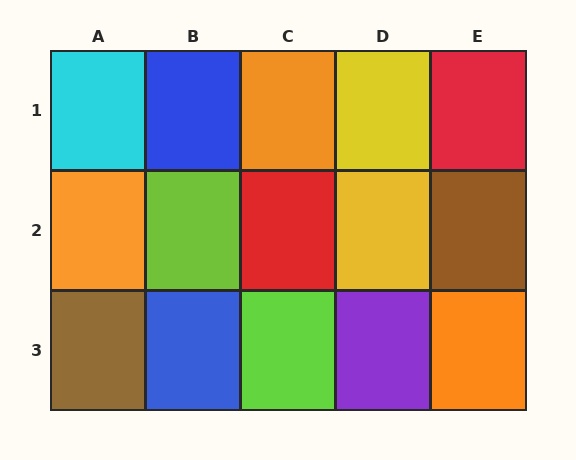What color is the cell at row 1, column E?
Red.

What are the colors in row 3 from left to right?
Brown, blue, lime, purple, orange.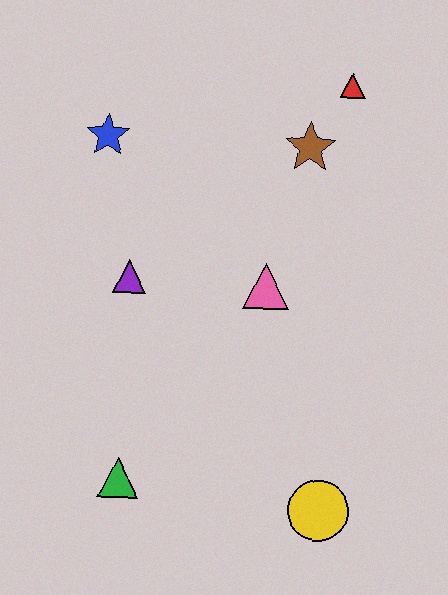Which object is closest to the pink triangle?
The purple triangle is closest to the pink triangle.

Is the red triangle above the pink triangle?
Yes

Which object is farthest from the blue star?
The yellow circle is farthest from the blue star.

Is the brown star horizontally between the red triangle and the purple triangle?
Yes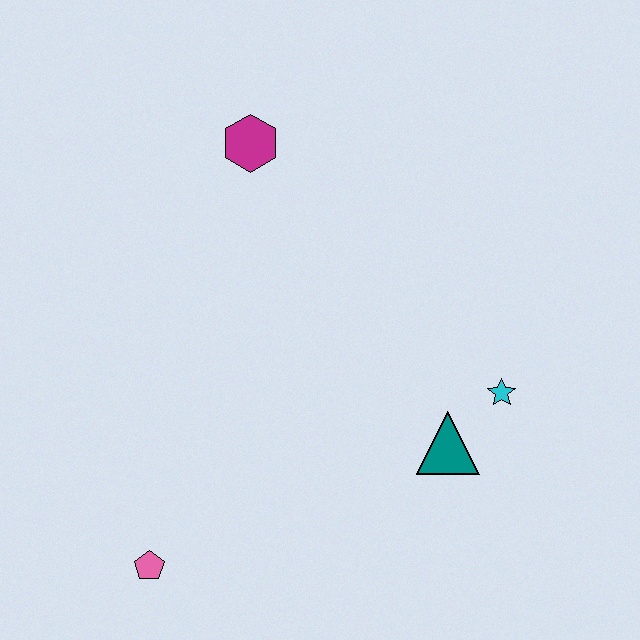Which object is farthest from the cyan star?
The pink pentagon is farthest from the cyan star.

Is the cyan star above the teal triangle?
Yes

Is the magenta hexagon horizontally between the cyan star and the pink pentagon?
Yes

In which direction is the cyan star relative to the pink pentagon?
The cyan star is to the right of the pink pentagon.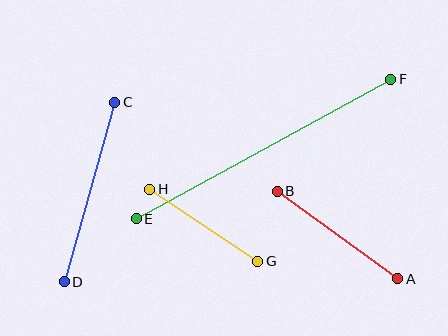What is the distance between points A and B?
The distance is approximately 149 pixels.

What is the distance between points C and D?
The distance is approximately 186 pixels.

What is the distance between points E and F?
The distance is approximately 290 pixels.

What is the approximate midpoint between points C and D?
The midpoint is at approximately (89, 192) pixels.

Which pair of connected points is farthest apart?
Points E and F are farthest apart.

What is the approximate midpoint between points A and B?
The midpoint is at approximately (338, 235) pixels.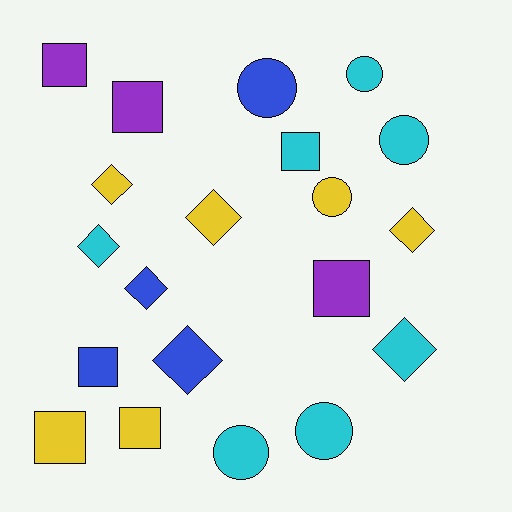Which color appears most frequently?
Cyan, with 7 objects.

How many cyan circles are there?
There are 4 cyan circles.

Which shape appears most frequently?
Diamond, with 7 objects.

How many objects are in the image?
There are 20 objects.